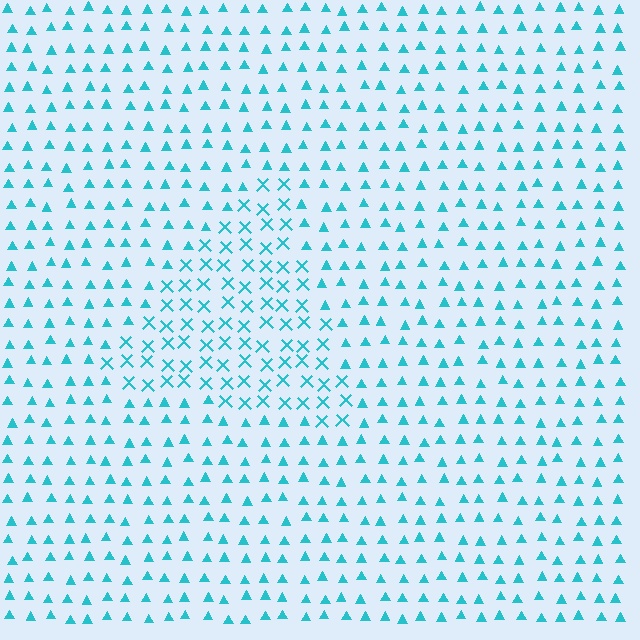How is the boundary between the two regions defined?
The boundary is defined by a change in element shape: X marks inside vs. triangles outside. All elements share the same color and spacing.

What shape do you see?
I see a triangle.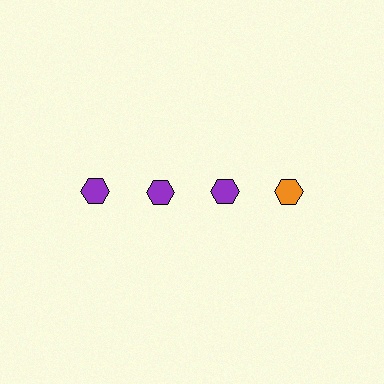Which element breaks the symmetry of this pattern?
The orange hexagon in the top row, second from right column breaks the symmetry. All other shapes are purple hexagons.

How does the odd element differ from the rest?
It has a different color: orange instead of purple.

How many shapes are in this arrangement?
There are 4 shapes arranged in a grid pattern.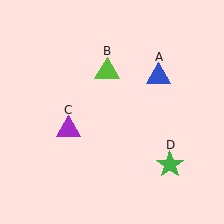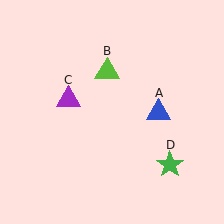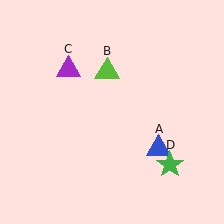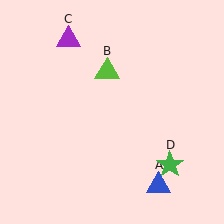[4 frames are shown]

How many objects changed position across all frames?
2 objects changed position: blue triangle (object A), purple triangle (object C).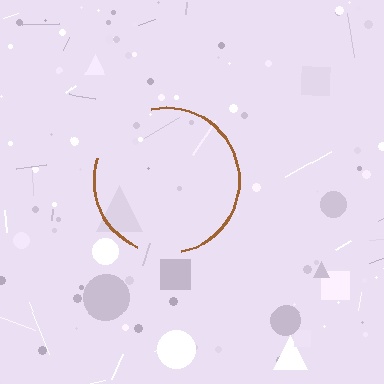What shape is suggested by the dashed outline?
The dashed outline suggests a circle.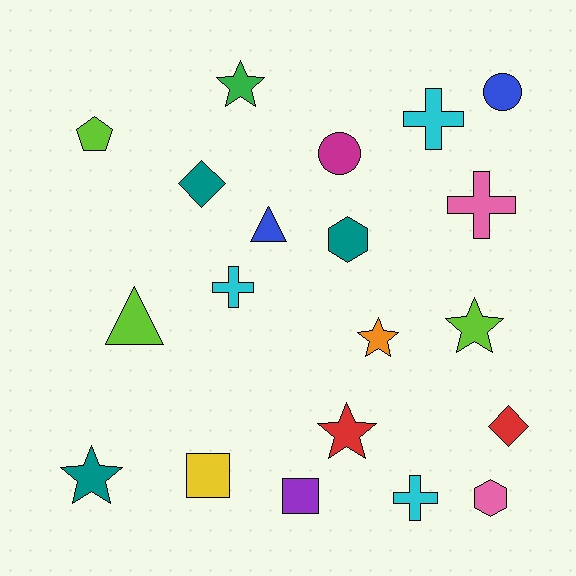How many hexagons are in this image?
There are 2 hexagons.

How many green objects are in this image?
There is 1 green object.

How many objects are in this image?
There are 20 objects.